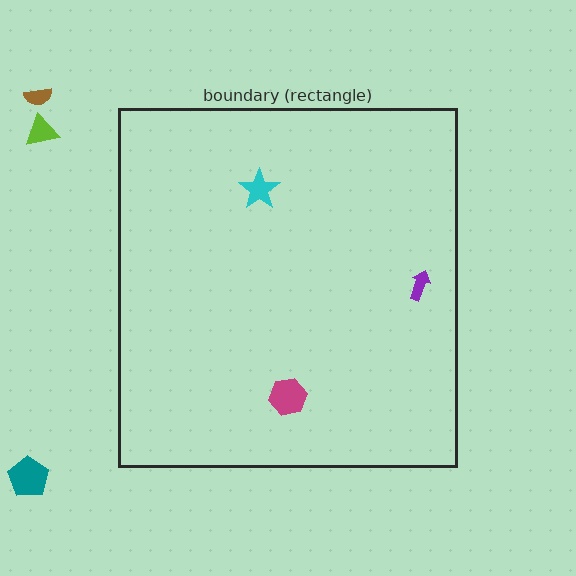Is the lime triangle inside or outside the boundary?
Outside.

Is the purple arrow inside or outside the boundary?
Inside.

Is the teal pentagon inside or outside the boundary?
Outside.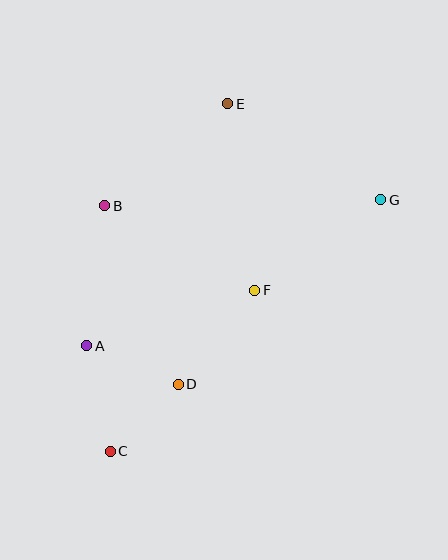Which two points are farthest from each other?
Points C and G are farthest from each other.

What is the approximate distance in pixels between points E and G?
The distance between E and G is approximately 181 pixels.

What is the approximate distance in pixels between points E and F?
The distance between E and F is approximately 189 pixels.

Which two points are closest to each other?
Points C and D are closest to each other.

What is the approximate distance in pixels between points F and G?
The distance between F and G is approximately 155 pixels.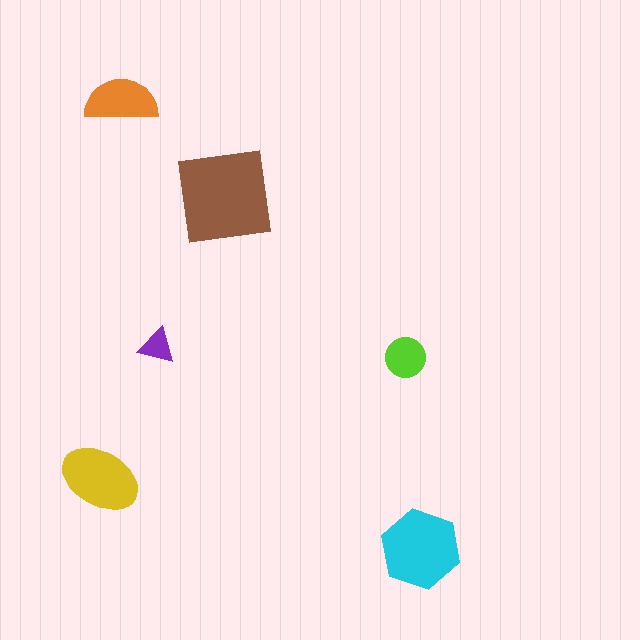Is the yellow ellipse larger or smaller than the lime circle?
Larger.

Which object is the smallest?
The purple triangle.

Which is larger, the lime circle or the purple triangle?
The lime circle.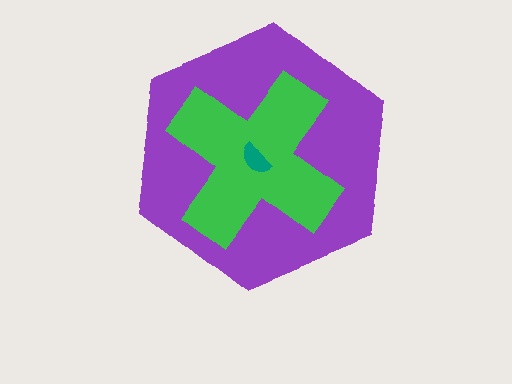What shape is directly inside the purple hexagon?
The green cross.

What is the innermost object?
The teal semicircle.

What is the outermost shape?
The purple hexagon.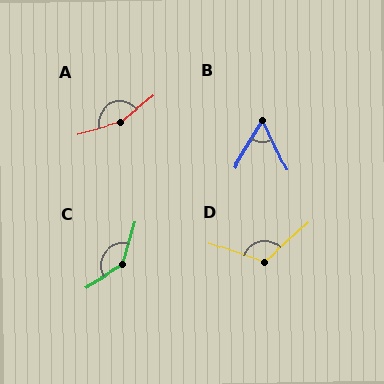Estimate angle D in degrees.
Approximately 120 degrees.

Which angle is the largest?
A, at approximately 157 degrees.